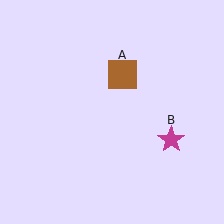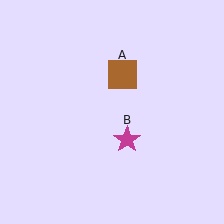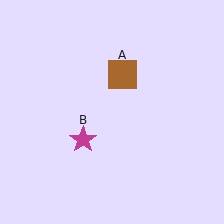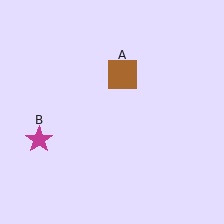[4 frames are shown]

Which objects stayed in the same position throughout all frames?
Brown square (object A) remained stationary.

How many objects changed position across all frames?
1 object changed position: magenta star (object B).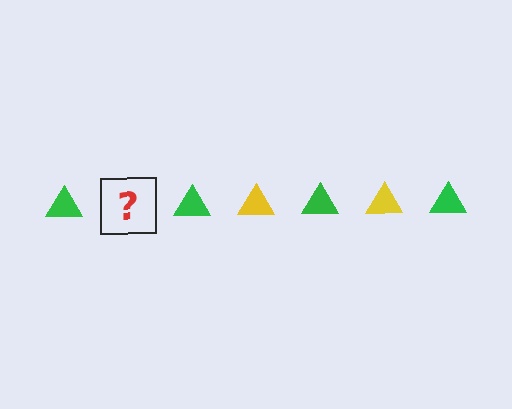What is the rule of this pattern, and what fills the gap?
The rule is that the pattern cycles through green, yellow triangles. The gap should be filled with a yellow triangle.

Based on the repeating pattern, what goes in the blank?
The blank should be a yellow triangle.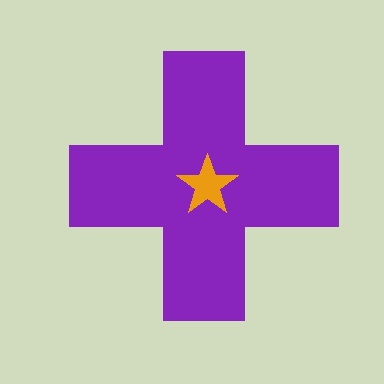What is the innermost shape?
The orange star.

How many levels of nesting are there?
2.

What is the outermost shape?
The purple cross.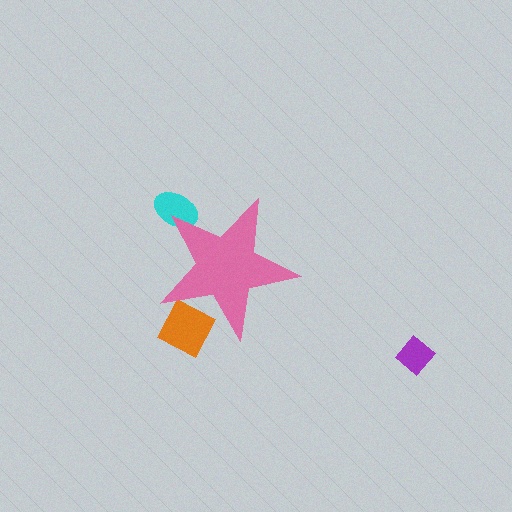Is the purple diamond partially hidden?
No, the purple diamond is fully visible.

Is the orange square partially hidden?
Yes, the orange square is partially hidden behind the pink star.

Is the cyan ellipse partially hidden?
Yes, the cyan ellipse is partially hidden behind the pink star.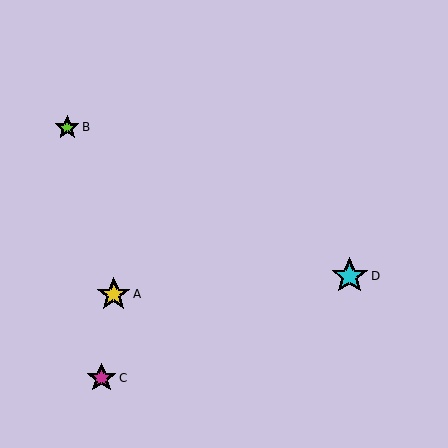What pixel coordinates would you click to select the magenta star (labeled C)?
Click at (101, 378) to select the magenta star C.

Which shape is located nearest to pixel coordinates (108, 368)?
The magenta star (labeled C) at (101, 378) is nearest to that location.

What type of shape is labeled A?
Shape A is a yellow star.